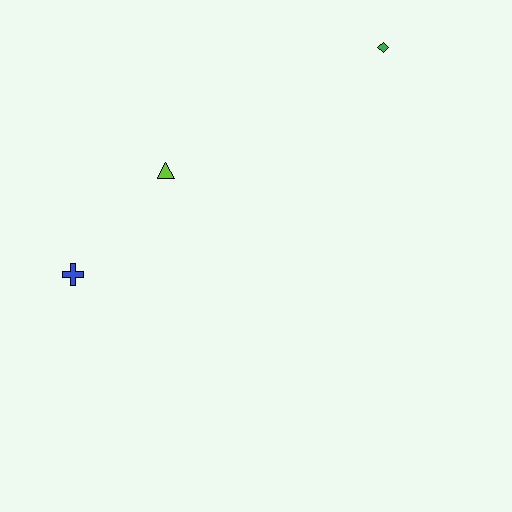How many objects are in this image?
There are 3 objects.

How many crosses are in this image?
There is 1 cross.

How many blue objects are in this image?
There is 1 blue object.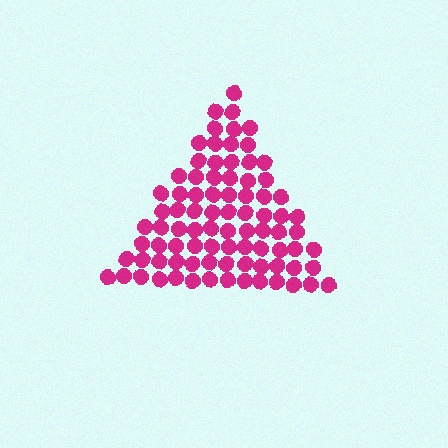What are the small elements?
The small elements are circles.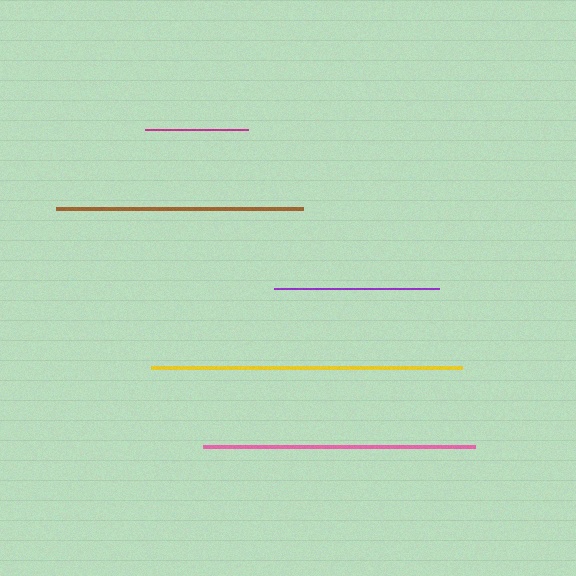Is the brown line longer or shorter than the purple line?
The brown line is longer than the purple line.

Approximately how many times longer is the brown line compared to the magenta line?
The brown line is approximately 2.4 times the length of the magenta line.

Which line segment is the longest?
The yellow line is the longest at approximately 312 pixels.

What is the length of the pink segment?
The pink segment is approximately 272 pixels long.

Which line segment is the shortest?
The magenta line is the shortest at approximately 103 pixels.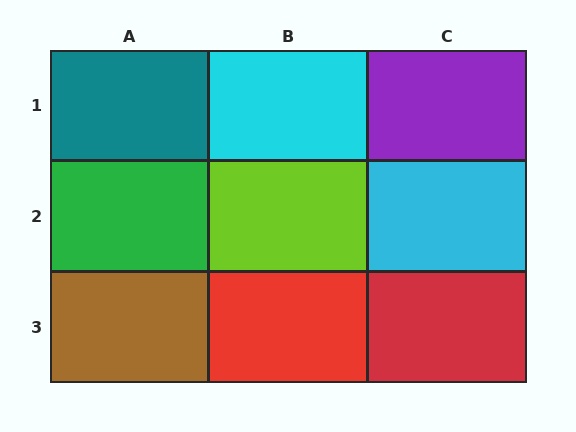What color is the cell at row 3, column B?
Red.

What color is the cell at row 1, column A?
Teal.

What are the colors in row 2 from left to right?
Green, lime, cyan.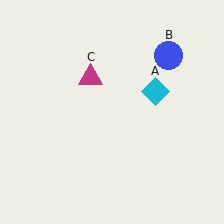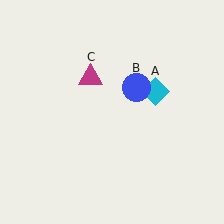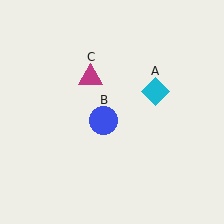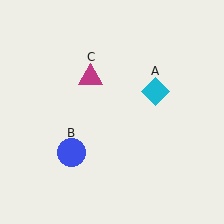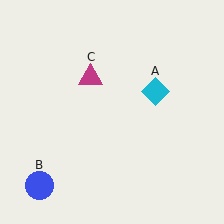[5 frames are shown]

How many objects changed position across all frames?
1 object changed position: blue circle (object B).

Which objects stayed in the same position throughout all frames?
Cyan diamond (object A) and magenta triangle (object C) remained stationary.